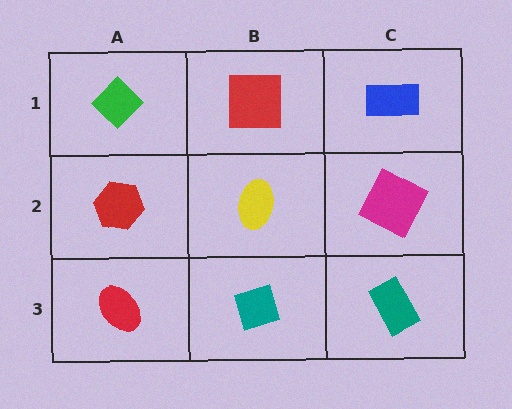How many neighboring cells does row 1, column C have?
2.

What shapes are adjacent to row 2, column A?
A green diamond (row 1, column A), a red ellipse (row 3, column A), a yellow ellipse (row 2, column B).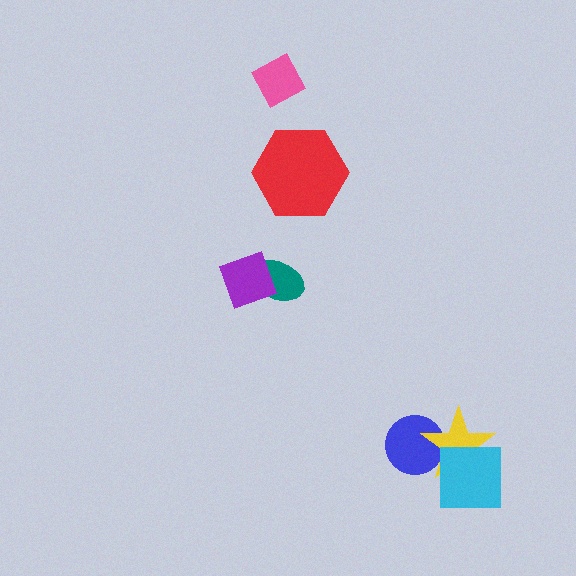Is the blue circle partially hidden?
Yes, it is partially covered by another shape.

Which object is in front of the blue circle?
The yellow star is in front of the blue circle.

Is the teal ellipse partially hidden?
Yes, it is partially covered by another shape.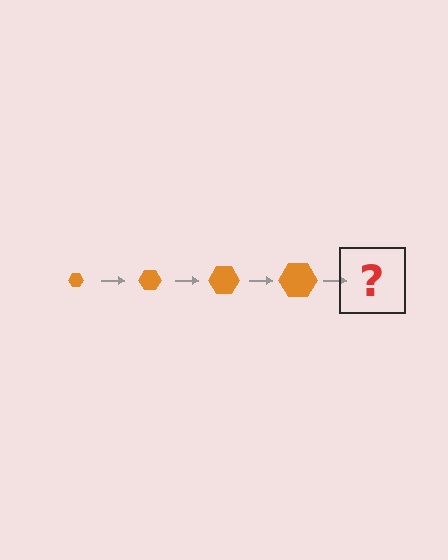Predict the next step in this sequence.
The next step is an orange hexagon, larger than the previous one.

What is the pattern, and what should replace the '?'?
The pattern is that the hexagon gets progressively larger each step. The '?' should be an orange hexagon, larger than the previous one.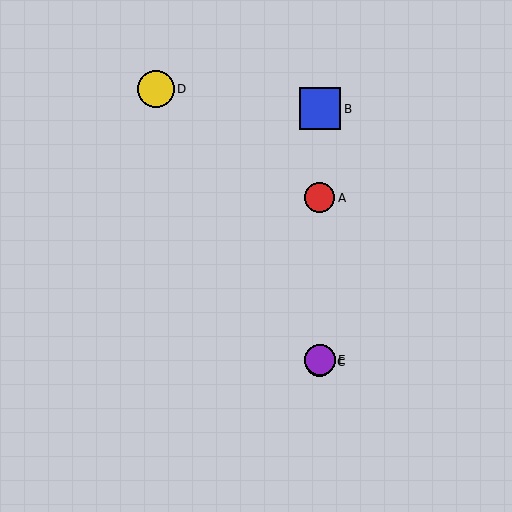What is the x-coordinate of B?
Object B is at x≈320.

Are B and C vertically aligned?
Yes, both are at x≈320.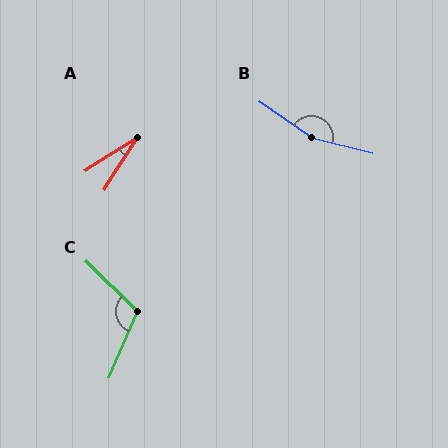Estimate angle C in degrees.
Approximately 111 degrees.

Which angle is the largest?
B, at approximately 160 degrees.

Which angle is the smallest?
A, at approximately 24 degrees.